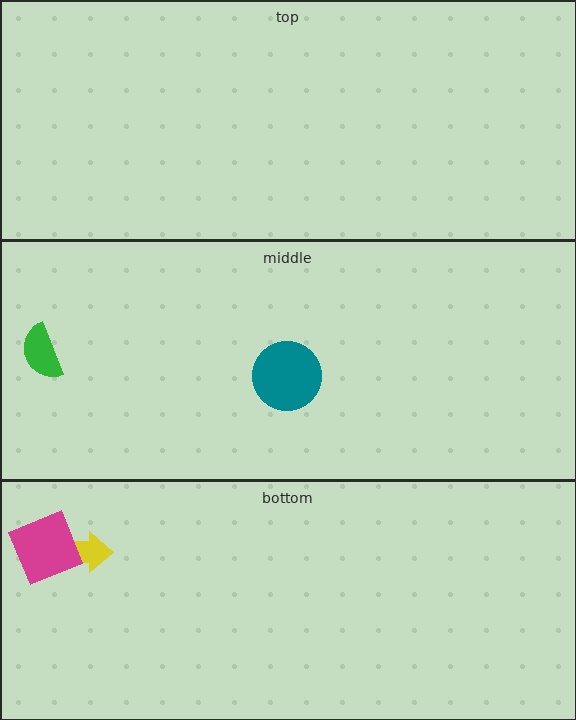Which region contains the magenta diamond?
The bottom region.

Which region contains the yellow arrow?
The bottom region.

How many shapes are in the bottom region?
2.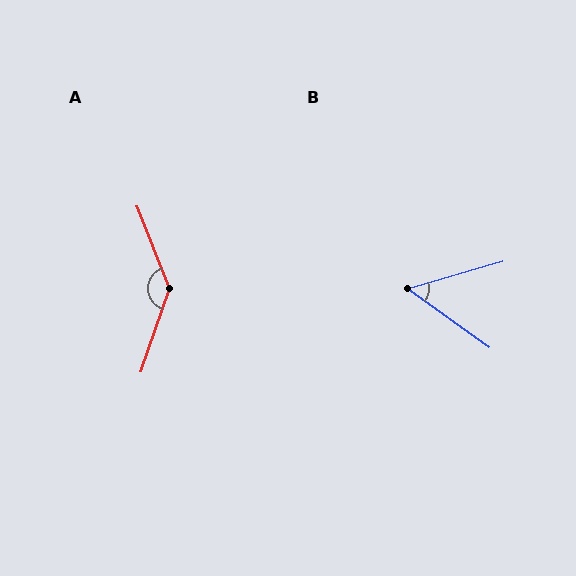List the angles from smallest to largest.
B (51°), A (139°).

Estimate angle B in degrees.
Approximately 51 degrees.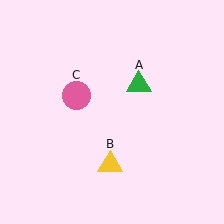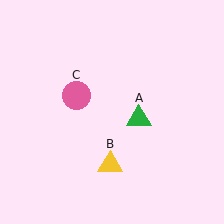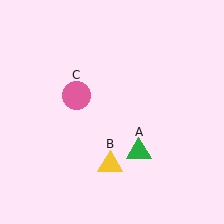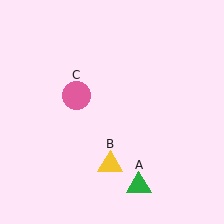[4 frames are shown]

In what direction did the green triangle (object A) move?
The green triangle (object A) moved down.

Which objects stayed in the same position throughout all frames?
Yellow triangle (object B) and pink circle (object C) remained stationary.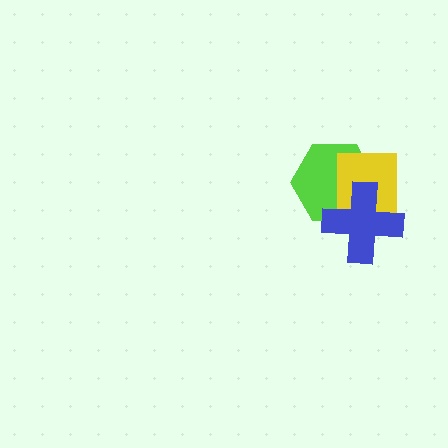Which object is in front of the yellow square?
The blue cross is in front of the yellow square.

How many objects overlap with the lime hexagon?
2 objects overlap with the lime hexagon.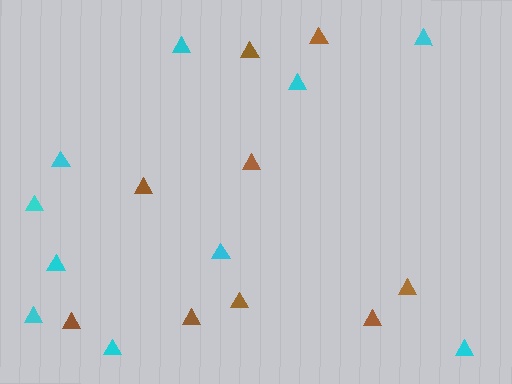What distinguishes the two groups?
There are 2 groups: one group of cyan triangles (10) and one group of brown triangles (9).